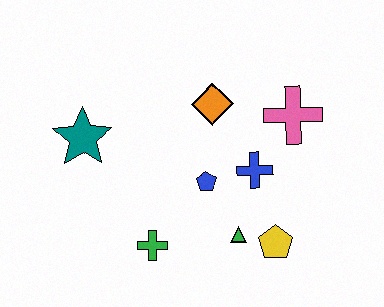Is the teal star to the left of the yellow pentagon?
Yes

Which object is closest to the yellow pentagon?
The green triangle is closest to the yellow pentagon.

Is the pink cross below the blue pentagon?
No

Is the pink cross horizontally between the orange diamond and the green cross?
No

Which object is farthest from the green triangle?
The teal star is farthest from the green triangle.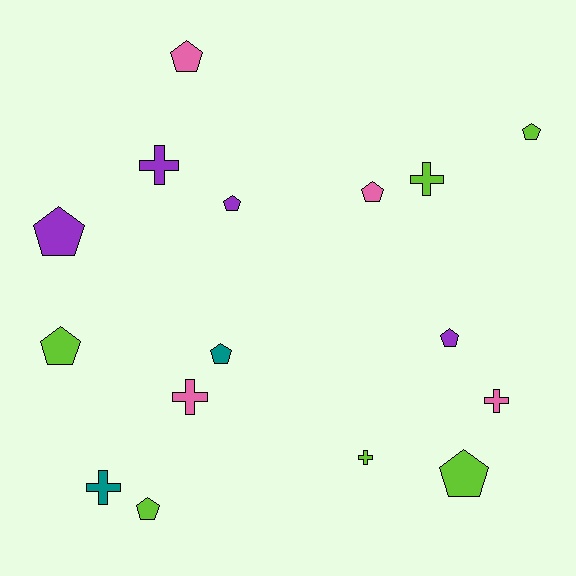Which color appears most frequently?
Lime, with 6 objects.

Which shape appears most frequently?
Pentagon, with 10 objects.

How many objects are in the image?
There are 16 objects.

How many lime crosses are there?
There are 2 lime crosses.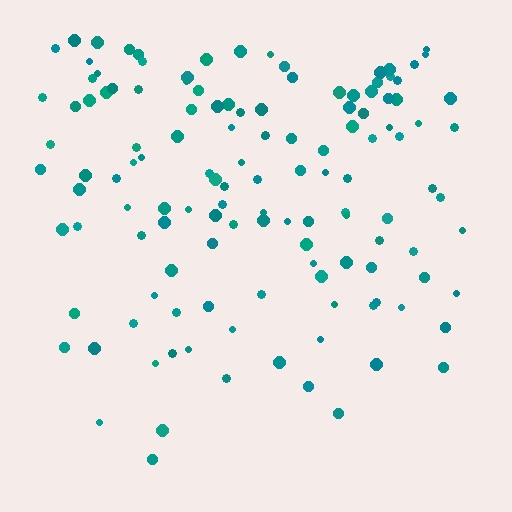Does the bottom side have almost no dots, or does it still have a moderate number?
Still a moderate number, just noticeably fewer than the top.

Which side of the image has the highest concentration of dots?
The top.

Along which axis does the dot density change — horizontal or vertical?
Vertical.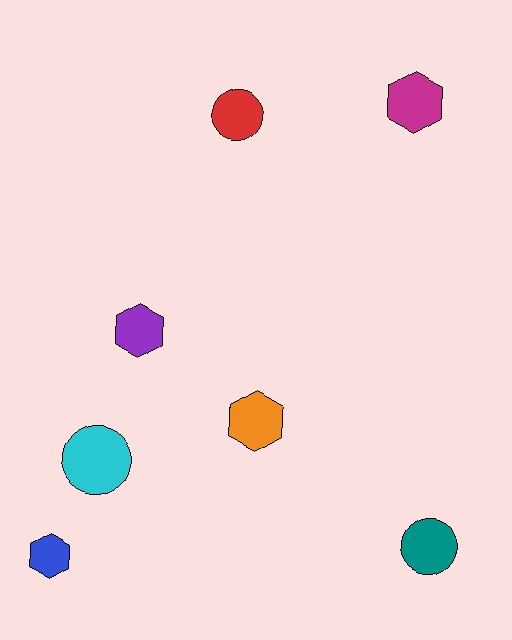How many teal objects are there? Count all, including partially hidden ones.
There is 1 teal object.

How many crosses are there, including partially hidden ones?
There are no crosses.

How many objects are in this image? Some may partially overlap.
There are 7 objects.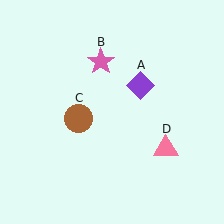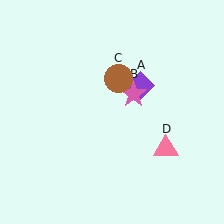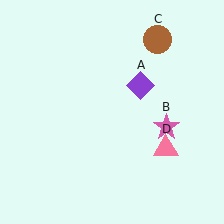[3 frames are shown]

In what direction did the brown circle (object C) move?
The brown circle (object C) moved up and to the right.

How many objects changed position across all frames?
2 objects changed position: pink star (object B), brown circle (object C).